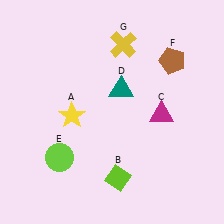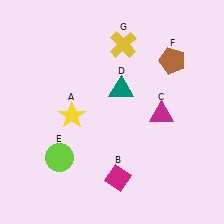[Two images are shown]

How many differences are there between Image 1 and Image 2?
There is 1 difference between the two images.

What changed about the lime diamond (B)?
In Image 1, B is lime. In Image 2, it changed to magenta.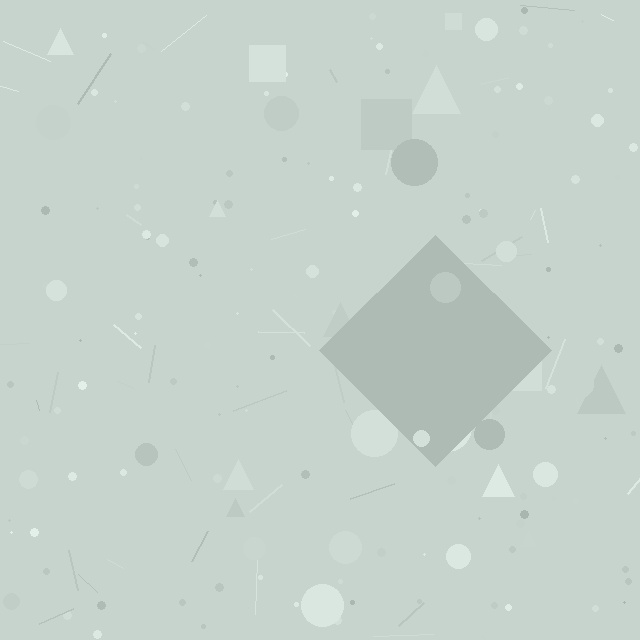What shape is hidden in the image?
A diamond is hidden in the image.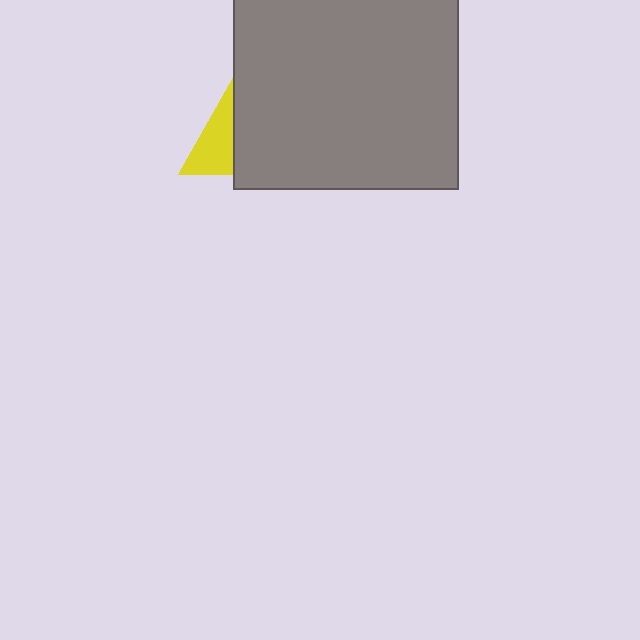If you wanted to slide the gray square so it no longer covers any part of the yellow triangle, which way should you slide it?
Slide it right — that is the most direct way to separate the two shapes.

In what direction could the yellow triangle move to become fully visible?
The yellow triangle could move left. That would shift it out from behind the gray square entirely.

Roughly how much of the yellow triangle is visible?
A small part of it is visible (roughly 37%).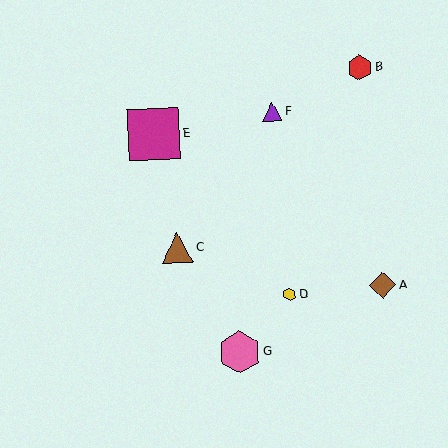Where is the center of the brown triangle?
The center of the brown triangle is at (177, 248).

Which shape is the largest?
The magenta square (labeled E) is the largest.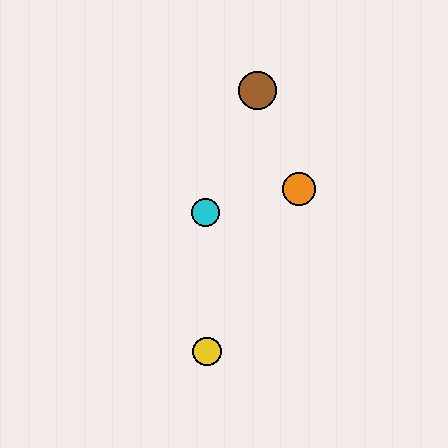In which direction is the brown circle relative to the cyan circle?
The brown circle is above the cyan circle.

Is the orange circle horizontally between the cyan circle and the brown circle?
No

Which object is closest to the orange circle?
The cyan circle is closest to the orange circle.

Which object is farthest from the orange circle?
The yellow circle is farthest from the orange circle.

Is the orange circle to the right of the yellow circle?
Yes